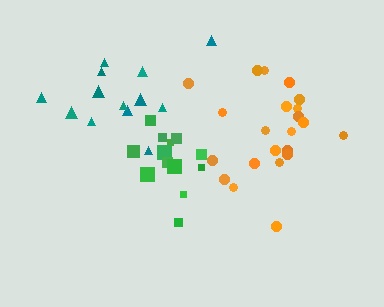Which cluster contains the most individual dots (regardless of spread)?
Orange (22).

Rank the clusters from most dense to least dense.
green, orange, teal.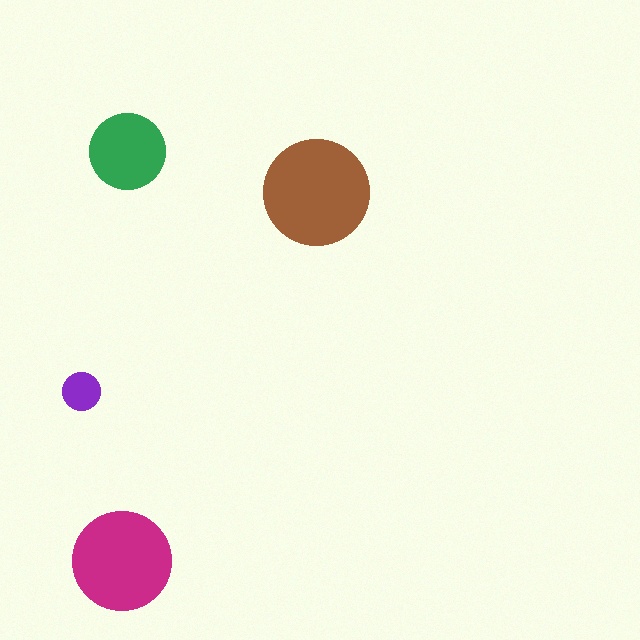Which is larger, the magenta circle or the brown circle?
The brown one.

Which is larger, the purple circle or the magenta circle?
The magenta one.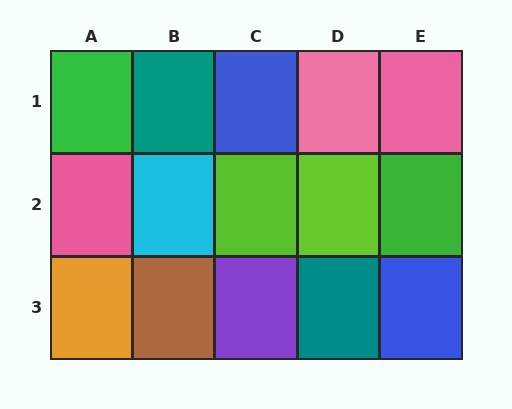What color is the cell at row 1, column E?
Pink.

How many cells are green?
2 cells are green.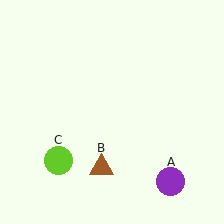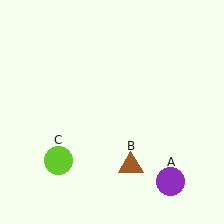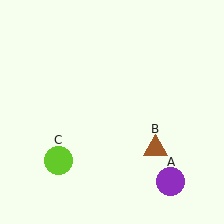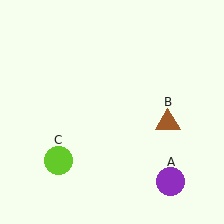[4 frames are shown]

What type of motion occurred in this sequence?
The brown triangle (object B) rotated counterclockwise around the center of the scene.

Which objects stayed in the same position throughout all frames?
Purple circle (object A) and lime circle (object C) remained stationary.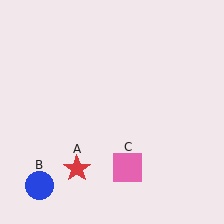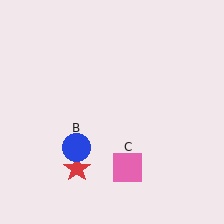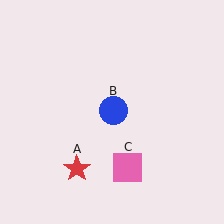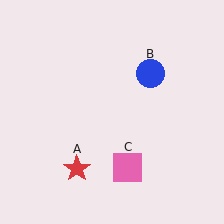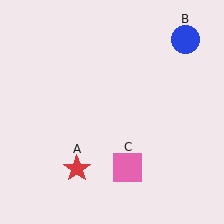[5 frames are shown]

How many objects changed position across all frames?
1 object changed position: blue circle (object B).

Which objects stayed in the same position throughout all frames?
Red star (object A) and pink square (object C) remained stationary.